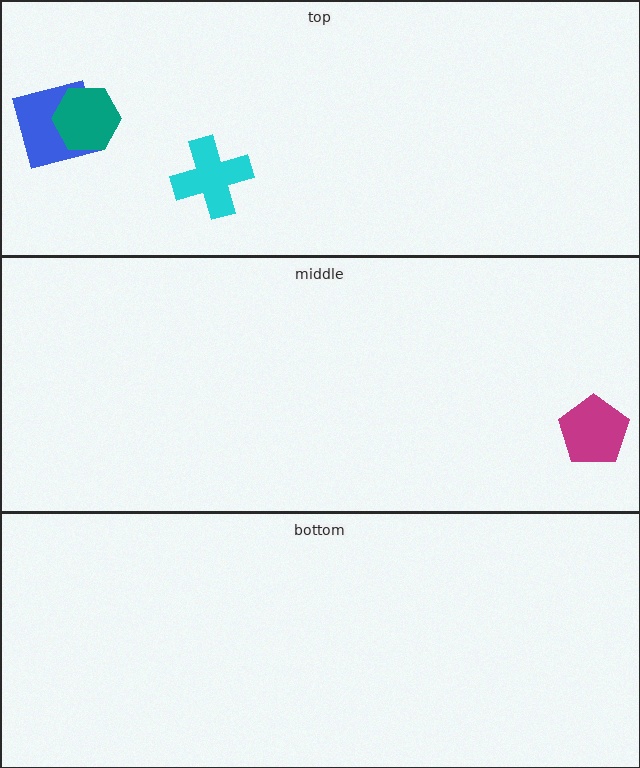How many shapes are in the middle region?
1.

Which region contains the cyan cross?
The top region.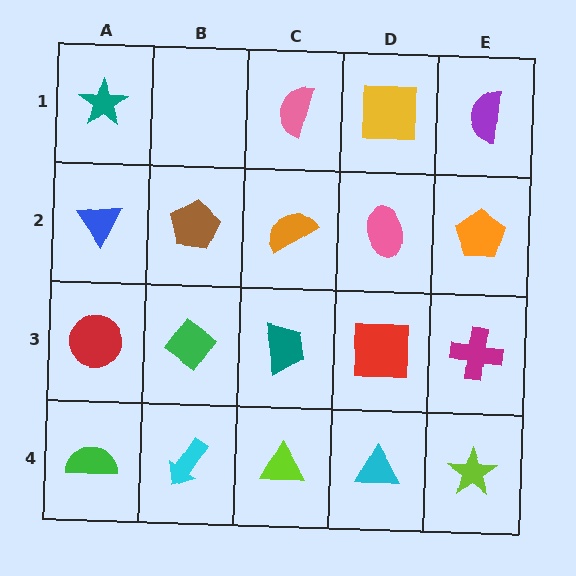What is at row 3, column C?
A teal trapezoid.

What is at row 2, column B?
A brown pentagon.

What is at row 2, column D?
A pink ellipse.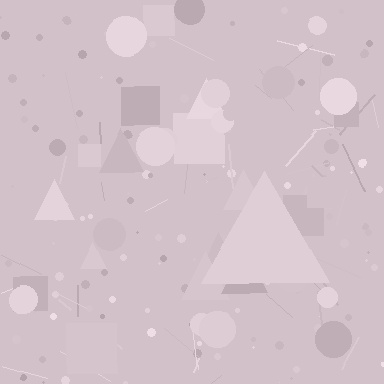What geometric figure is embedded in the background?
A triangle is embedded in the background.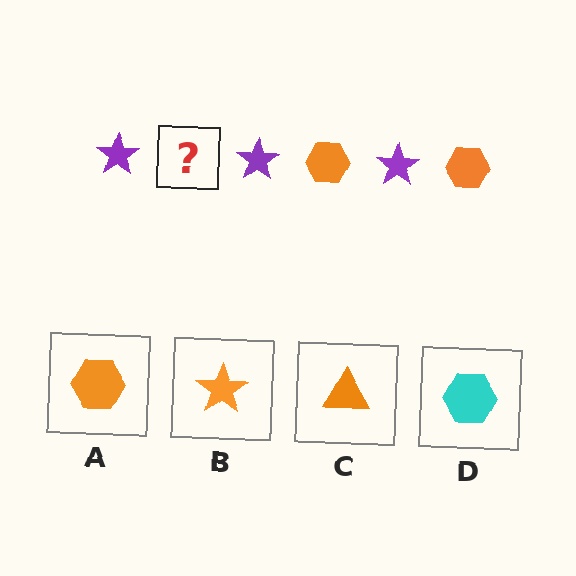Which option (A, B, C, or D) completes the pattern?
A.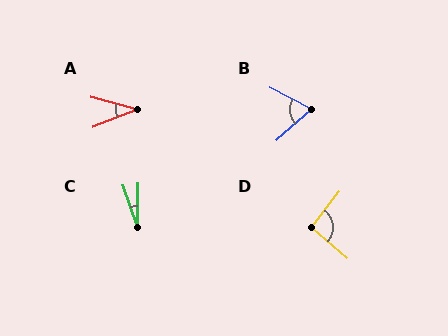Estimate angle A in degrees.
Approximately 36 degrees.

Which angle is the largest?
D, at approximately 92 degrees.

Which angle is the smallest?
C, at approximately 20 degrees.